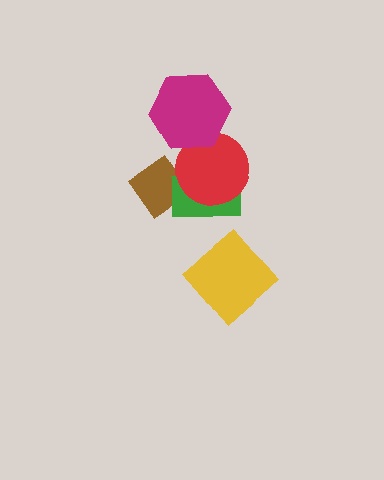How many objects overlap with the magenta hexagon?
1 object overlaps with the magenta hexagon.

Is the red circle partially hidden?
Yes, it is partially covered by another shape.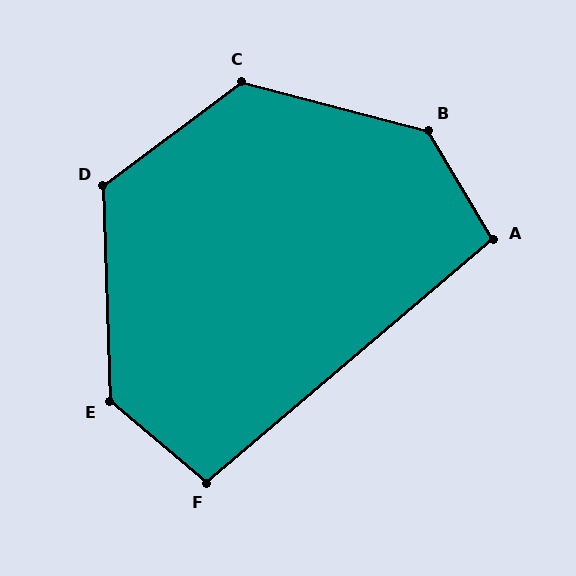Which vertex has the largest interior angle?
B, at approximately 135 degrees.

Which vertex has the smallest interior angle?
A, at approximately 99 degrees.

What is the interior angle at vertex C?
Approximately 129 degrees (obtuse).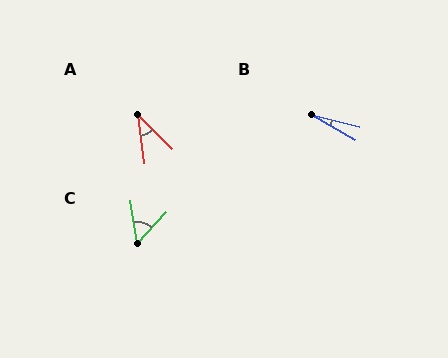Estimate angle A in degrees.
Approximately 37 degrees.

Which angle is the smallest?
B, at approximately 16 degrees.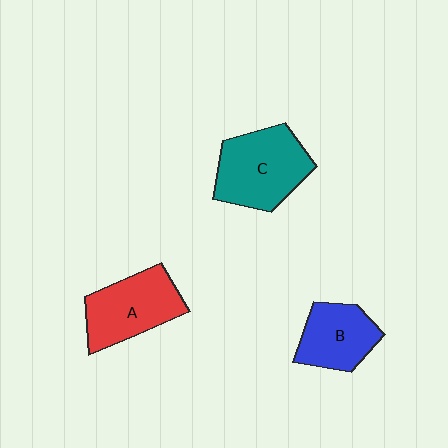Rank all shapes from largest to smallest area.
From largest to smallest: C (teal), A (red), B (blue).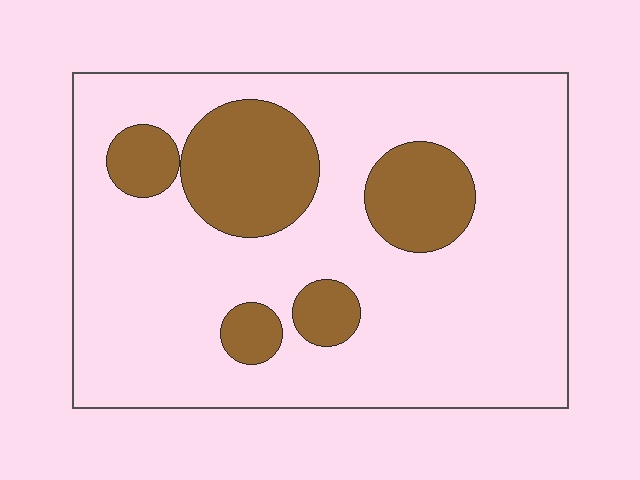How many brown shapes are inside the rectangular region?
5.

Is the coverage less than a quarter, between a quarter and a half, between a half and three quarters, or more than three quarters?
Less than a quarter.